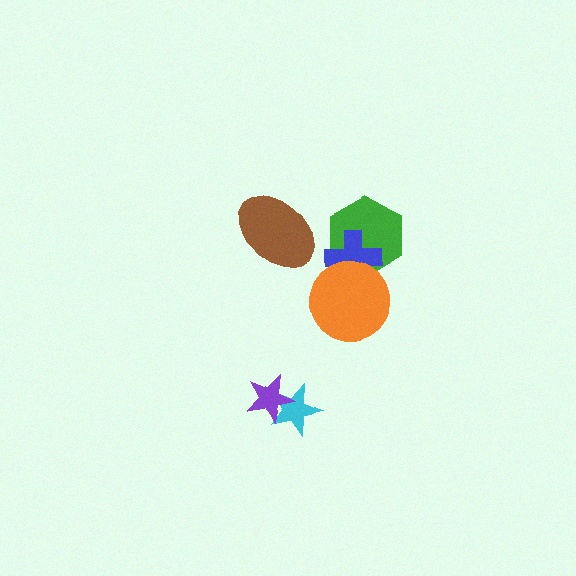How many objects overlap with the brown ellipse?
0 objects overlap with the brown ellipse.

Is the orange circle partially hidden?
No, no other shape covers it.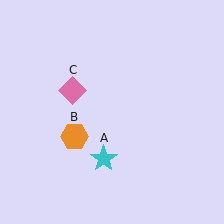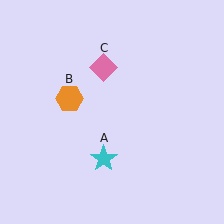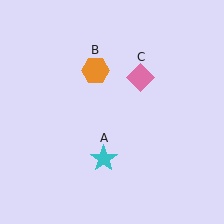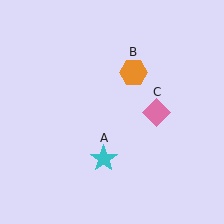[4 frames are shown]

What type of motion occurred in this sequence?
The orange hexagon (object B), pink diamond (object C) rotated clockwise around the center of the scene.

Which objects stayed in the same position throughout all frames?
Cyan star (object A) remained stationary.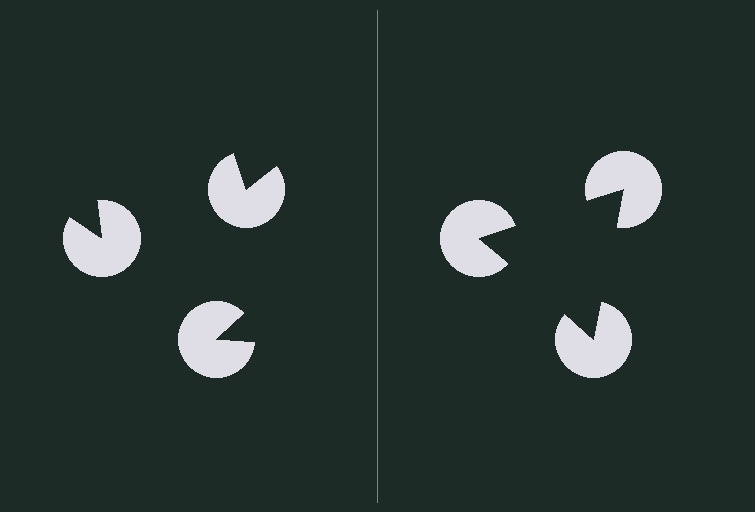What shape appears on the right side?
An illusory triangle.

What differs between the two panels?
The pac-man discs are positioned identically on both sides; only the wedge orientations differ. On the right they align to a triangle; on the left they are misaligned.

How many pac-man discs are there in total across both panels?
6 — 3 on each side.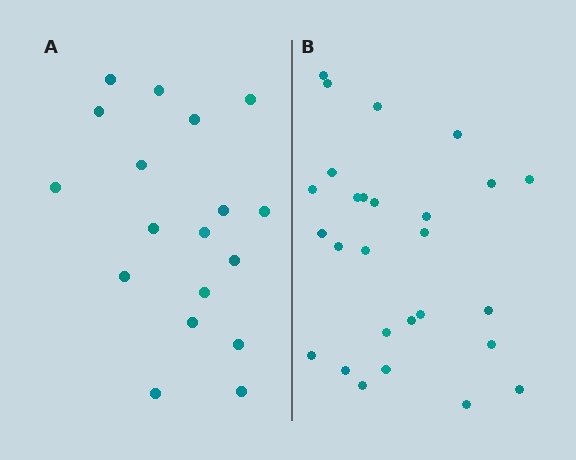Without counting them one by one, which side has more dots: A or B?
Region B (the right region) has more dots.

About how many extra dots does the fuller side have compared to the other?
Region B has roughly 8 or so more dots than region A.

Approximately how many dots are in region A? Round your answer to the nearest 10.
About 20 dots. (The exact count is 18, which rounds to 20.)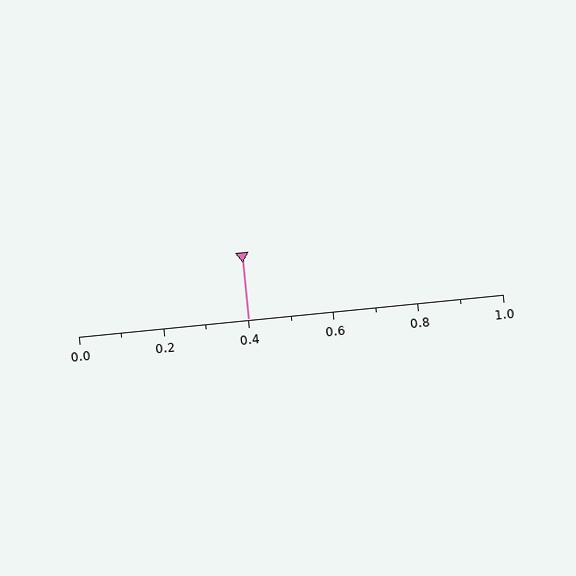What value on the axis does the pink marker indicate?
The marker indicates approximately 0.4.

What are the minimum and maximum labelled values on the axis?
The axis runs from 0.0 to 1.0.